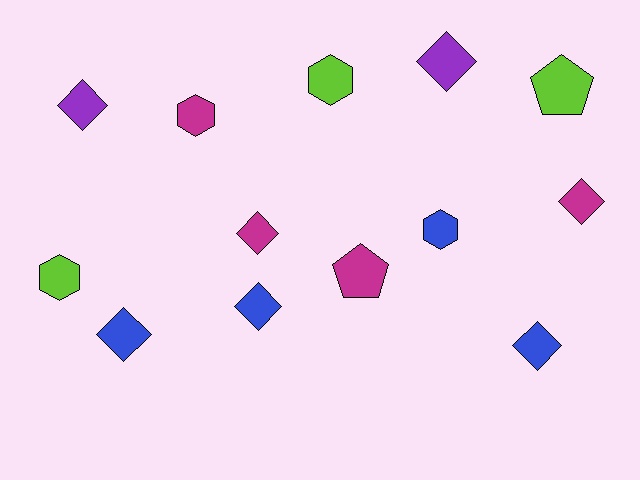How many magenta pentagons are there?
There is 1 magenta pentagon.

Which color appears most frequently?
Blue, with 4 objects.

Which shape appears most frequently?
Diamond, with 7 objects.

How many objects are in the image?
There are 13 objects.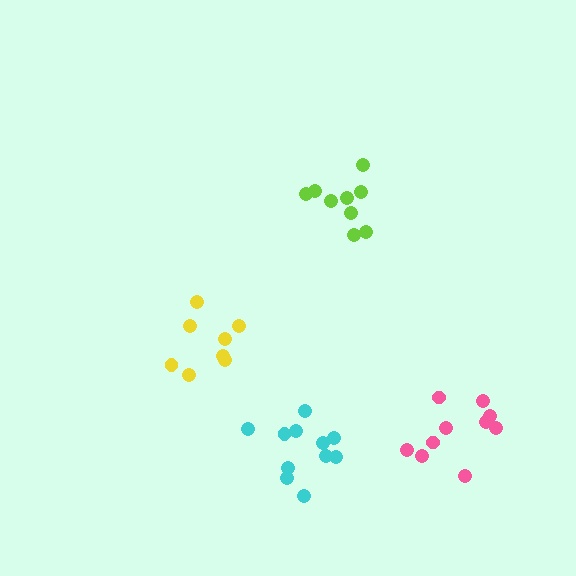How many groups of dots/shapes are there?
There are 4 groups.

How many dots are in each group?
Group 1: 8 dots, Group 2: 9 dots, Group 3: 10 dots, Group 4: 11 dots (38 total).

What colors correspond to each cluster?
The clusters are colored: yellow, lime, pink, cyan.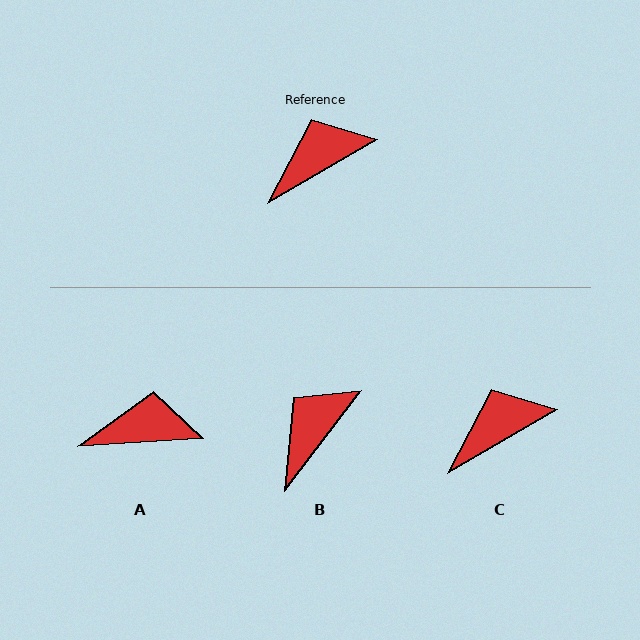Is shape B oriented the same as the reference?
No, it is off by about 22 degrees.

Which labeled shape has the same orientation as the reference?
C.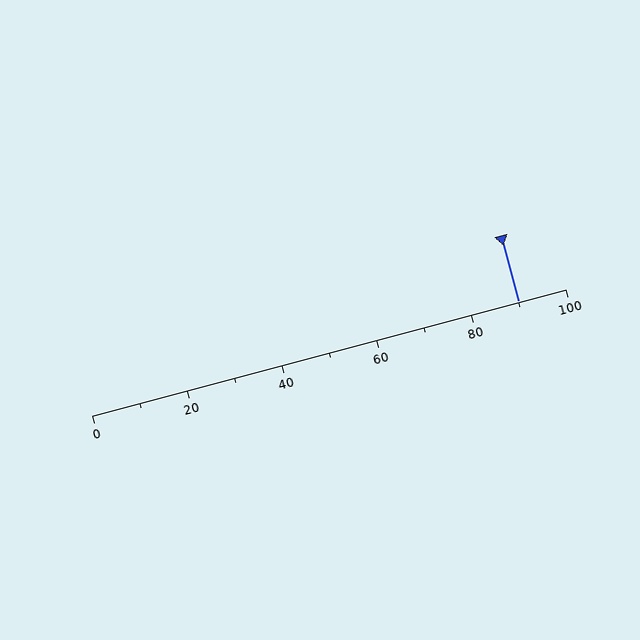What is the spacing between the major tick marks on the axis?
The major ticks are spaced 20 apart.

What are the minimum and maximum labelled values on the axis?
The axis runs from 0 to 100.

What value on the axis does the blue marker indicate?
The marker indicates approximately 90.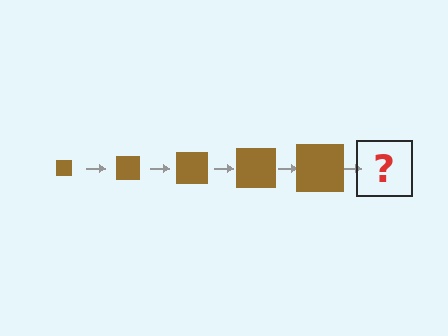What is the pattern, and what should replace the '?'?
The pattern is that the square gets progressively larger each step. The '?' should be a brown square, larger than the previous one.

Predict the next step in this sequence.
The next step is a brown square, larger than the previous one.